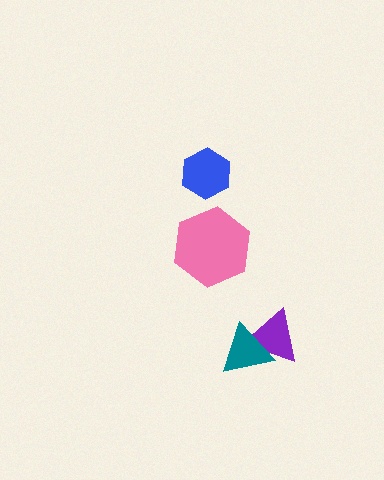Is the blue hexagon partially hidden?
No, no other shape covers it.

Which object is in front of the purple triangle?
The teal triangle is in front of the purple triangle.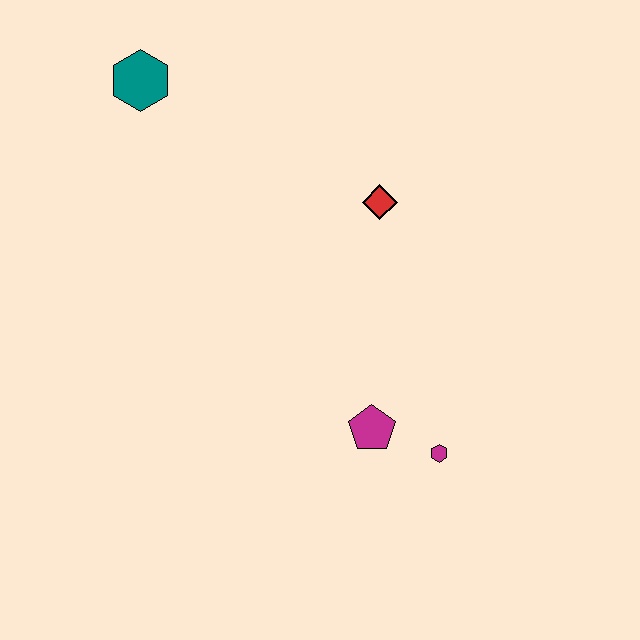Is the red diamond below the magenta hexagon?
No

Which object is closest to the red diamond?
The magenta pentagon is closest to the red diamond.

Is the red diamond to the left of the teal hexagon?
No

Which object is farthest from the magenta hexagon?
The teal hexagon is farthest from the magenta hexagon.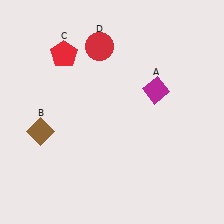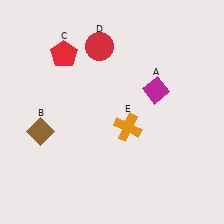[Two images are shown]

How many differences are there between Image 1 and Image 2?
There is 1 difference between the two images.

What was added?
An orange cross (E) was added in Image 2.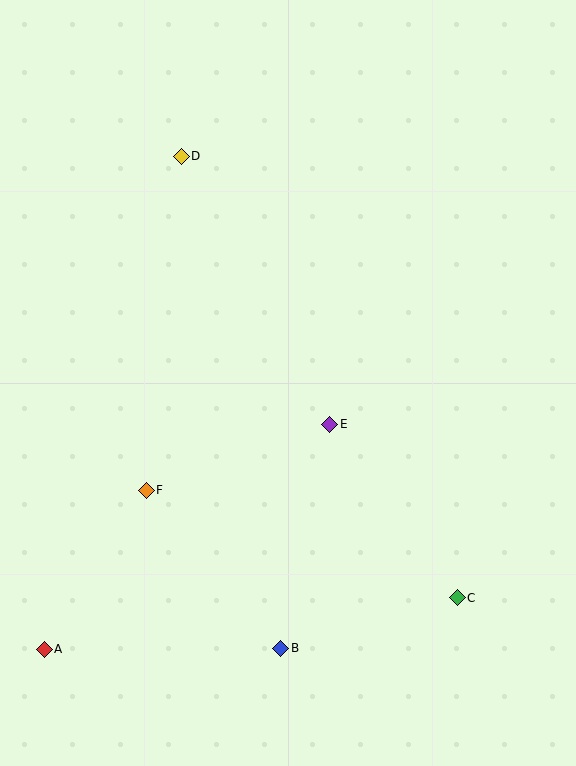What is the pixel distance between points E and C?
The distance between E and C is 215 pixels.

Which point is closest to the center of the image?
Point E at (330, 424) is closest to the center.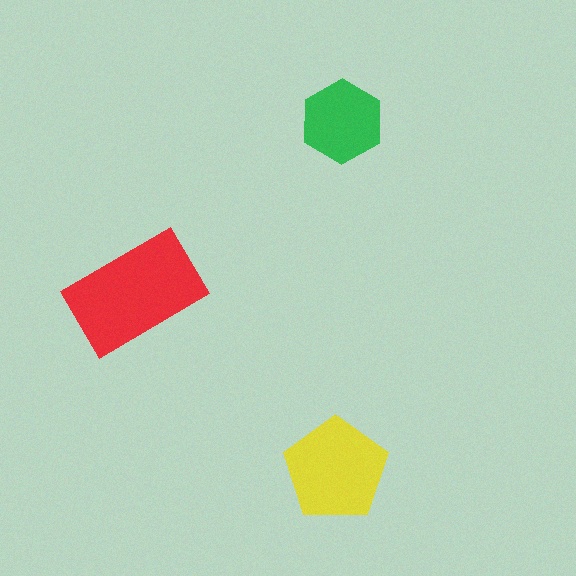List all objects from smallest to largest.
The green hexagon, the yellow pentagon, the red rectangle.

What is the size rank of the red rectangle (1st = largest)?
1st.